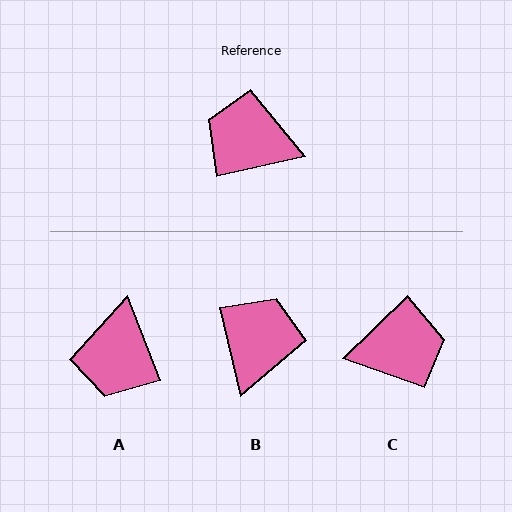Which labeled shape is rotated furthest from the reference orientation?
C, about 148 degrees away.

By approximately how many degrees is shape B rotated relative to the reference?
Approximately 89 degrees clockwise.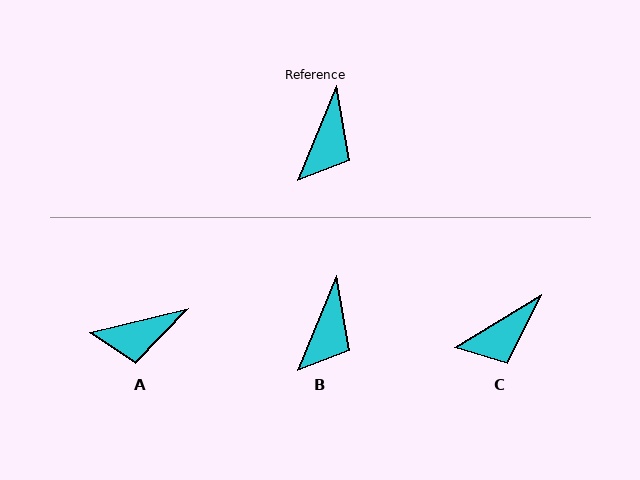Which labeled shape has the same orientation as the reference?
B.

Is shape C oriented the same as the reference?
No, it is off by about 36 degrees.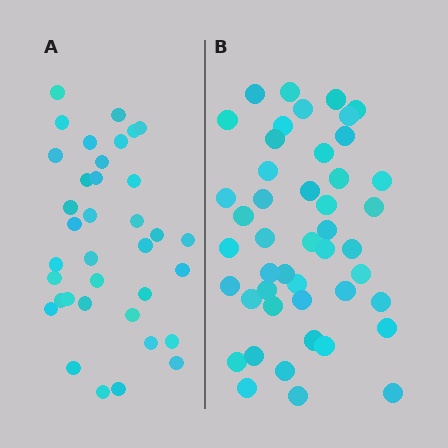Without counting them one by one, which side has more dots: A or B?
Region B (the right region) has more dots.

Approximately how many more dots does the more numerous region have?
Region B has roughly 10 or so more dots than region A.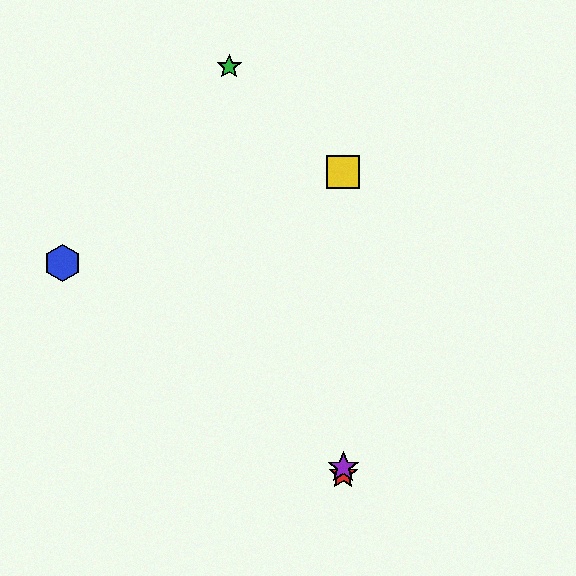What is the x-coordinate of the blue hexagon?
The blue hexagon is at x≈63.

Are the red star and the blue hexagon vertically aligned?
No, the red star is at x≈343 and the blue hexagon is at x≈63.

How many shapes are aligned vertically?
3 shapes (the red star, the yellow square, the purple star) are aligned vertically.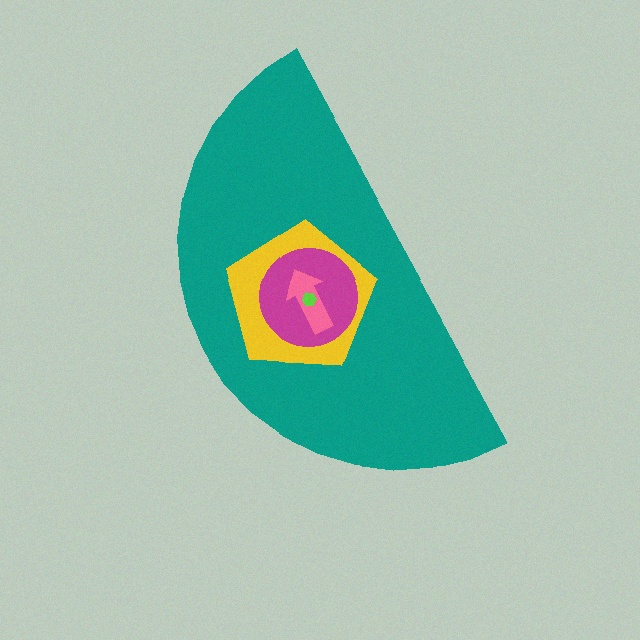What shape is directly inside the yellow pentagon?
The magenta circle.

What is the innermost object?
The lime hexagon.